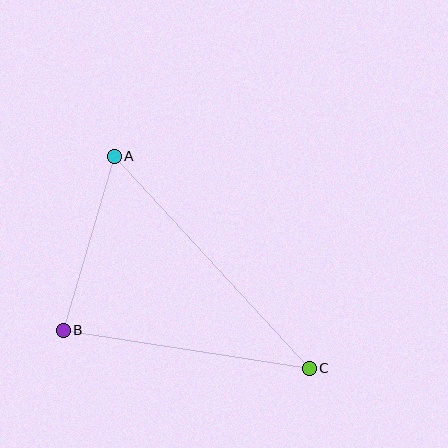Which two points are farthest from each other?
Points A and C are farthest from each other.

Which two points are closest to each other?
Points A and B are closest to each other.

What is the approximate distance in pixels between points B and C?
The distance between B and C is approximately 249 pixels.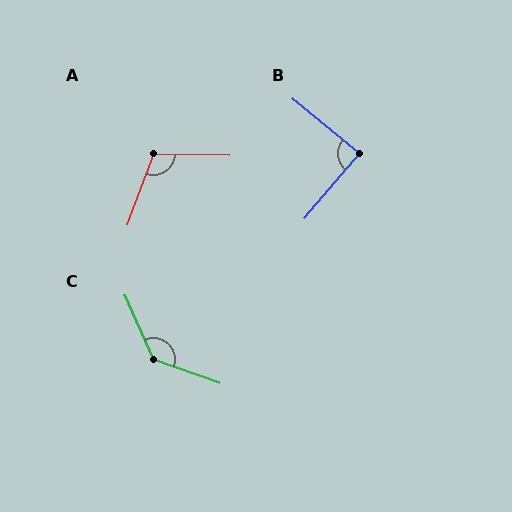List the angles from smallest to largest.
B (89°), A (109°), C (134°).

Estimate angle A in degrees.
Approximately 109 degrees.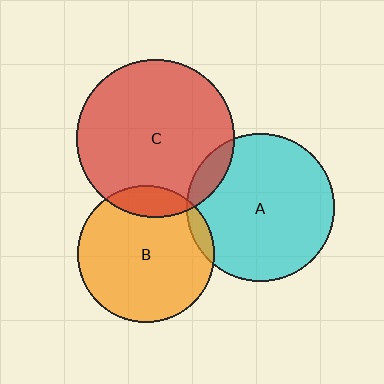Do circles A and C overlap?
Yes.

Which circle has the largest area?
Circle C (red).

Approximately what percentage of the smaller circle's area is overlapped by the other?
Approximately 10%.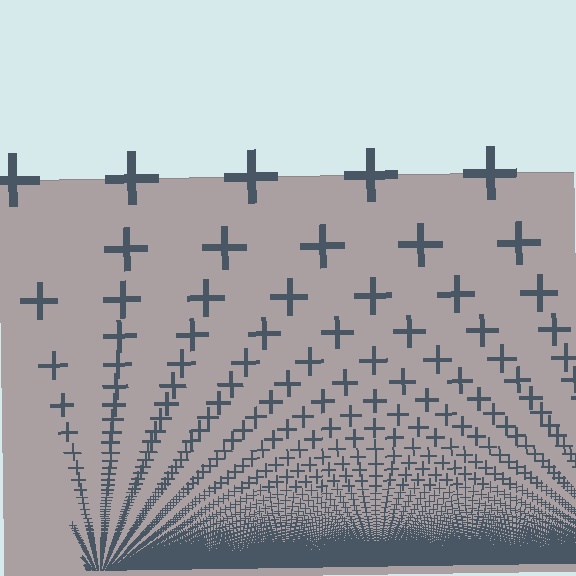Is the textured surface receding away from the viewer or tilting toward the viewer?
The surface appears to tilt toward the viewer. Texture elements get larger and sparser toward the top.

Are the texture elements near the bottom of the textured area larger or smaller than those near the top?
Smaller. The gradient is inverted — elements near the bottom are smaller and denser.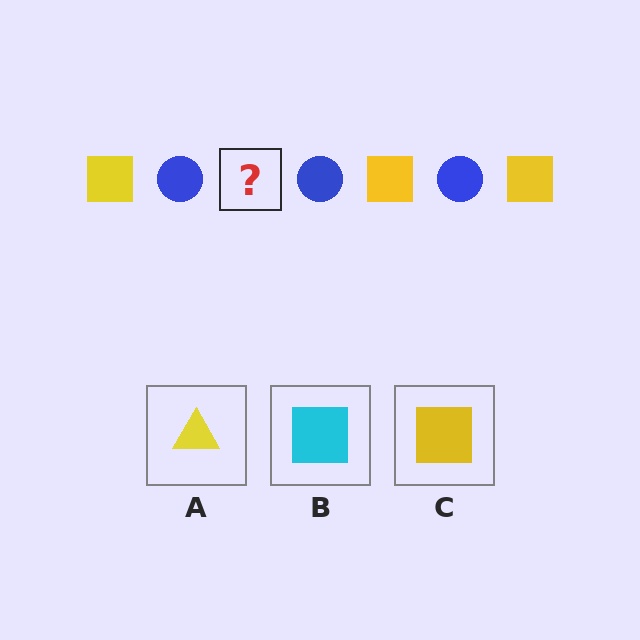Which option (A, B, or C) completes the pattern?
C.